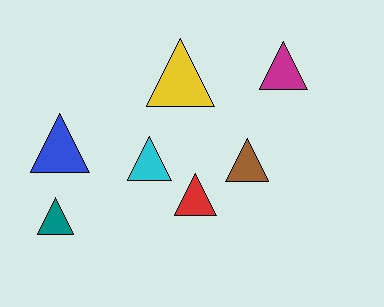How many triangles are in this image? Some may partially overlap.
There are 7 triangles.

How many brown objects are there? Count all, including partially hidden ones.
There is 1 brown object.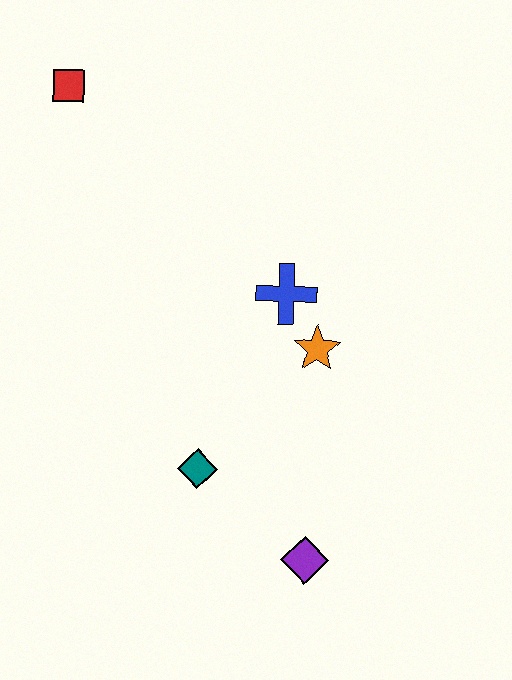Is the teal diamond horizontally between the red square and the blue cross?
Yes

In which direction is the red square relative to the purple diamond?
The red square is above the purple diamond.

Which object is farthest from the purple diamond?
The red square is farthest from the purple diamond.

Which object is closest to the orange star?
The blue cross is closest to the orange star.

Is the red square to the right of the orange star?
No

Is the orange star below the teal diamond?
No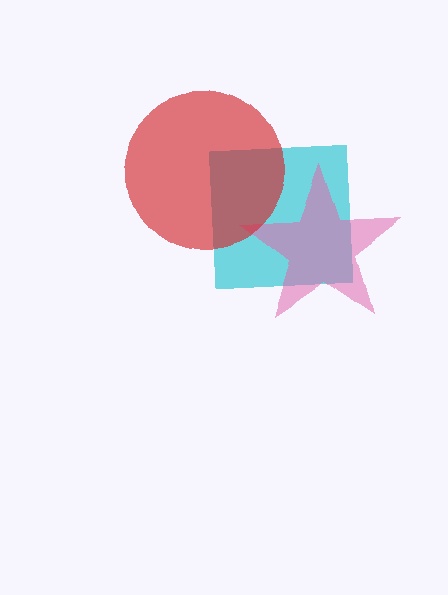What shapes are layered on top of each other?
The layered shapes are: a cyan square, a pink star, a red circle.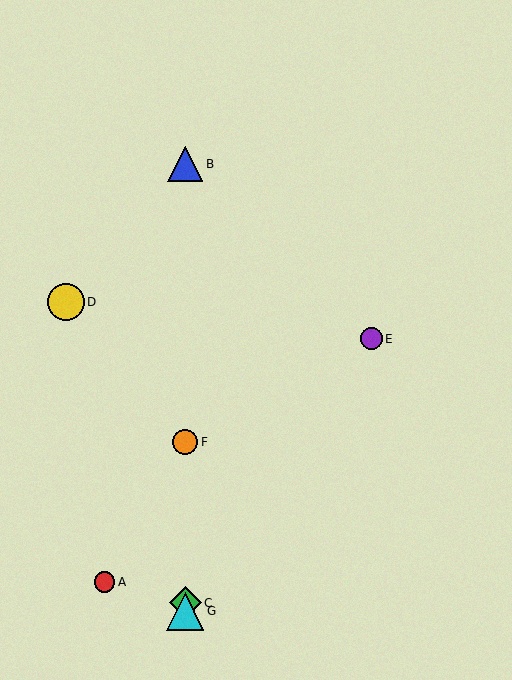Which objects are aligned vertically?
Objects B, C, F, G are aligned vertically.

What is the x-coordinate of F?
Object F is at x≈185.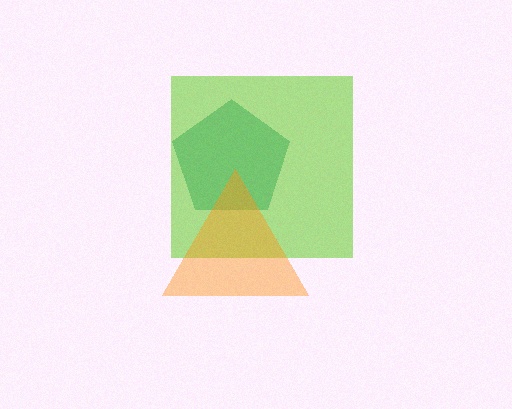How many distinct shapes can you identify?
There are 3 distinct shapes: a lime square, a green pentagon, an orange triangle.